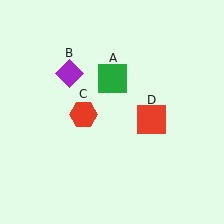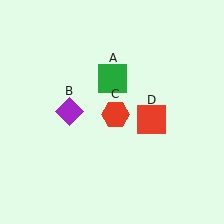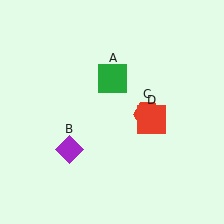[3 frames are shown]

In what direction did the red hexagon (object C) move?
The red hexagon (object C) moved right.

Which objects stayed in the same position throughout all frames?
Green square (object A) and red square (object D) remained stationary.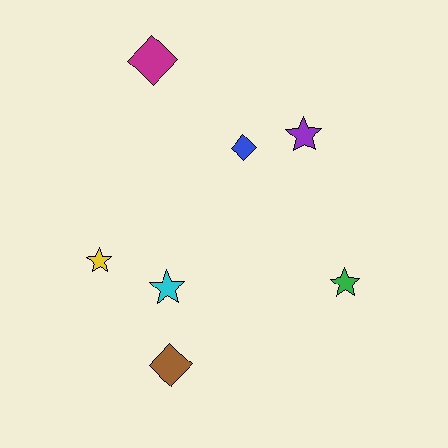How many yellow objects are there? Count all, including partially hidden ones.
There is 1 yellow object.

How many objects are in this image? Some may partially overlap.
There are 7 objects.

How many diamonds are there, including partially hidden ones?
There are 3 diamonds.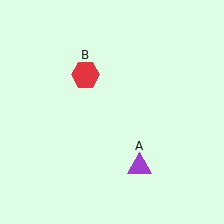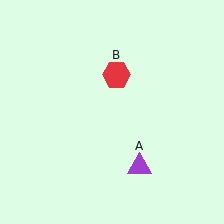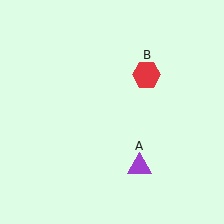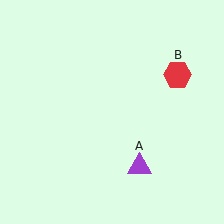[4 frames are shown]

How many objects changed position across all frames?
1 object changed position: red hexagon (object B).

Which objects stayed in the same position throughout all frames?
Purple triangle (object A) remained stationary.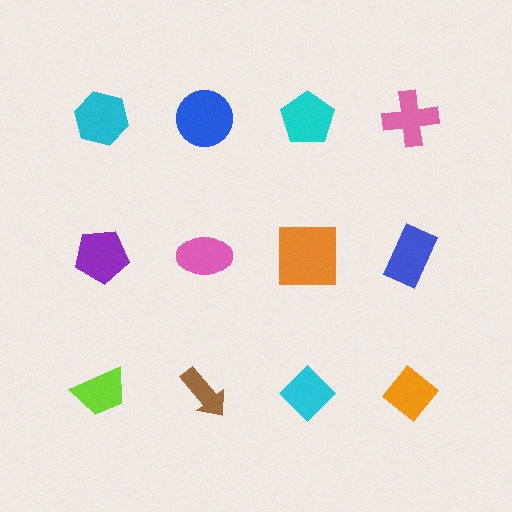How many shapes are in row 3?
4 shapes.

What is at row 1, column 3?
A cyan pentagon.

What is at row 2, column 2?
A pink ellipse.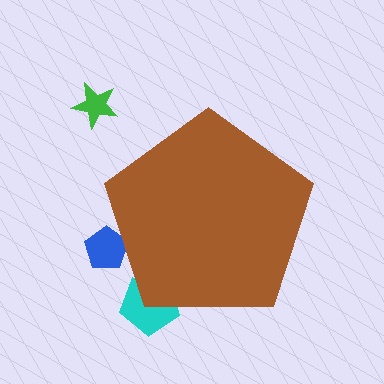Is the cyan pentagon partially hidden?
Yes, the cyan pentagon is partially hidden behind the brown pentagon.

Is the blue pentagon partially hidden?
Yes, the blue pentagon is partially hidden behind the brown pentagon.